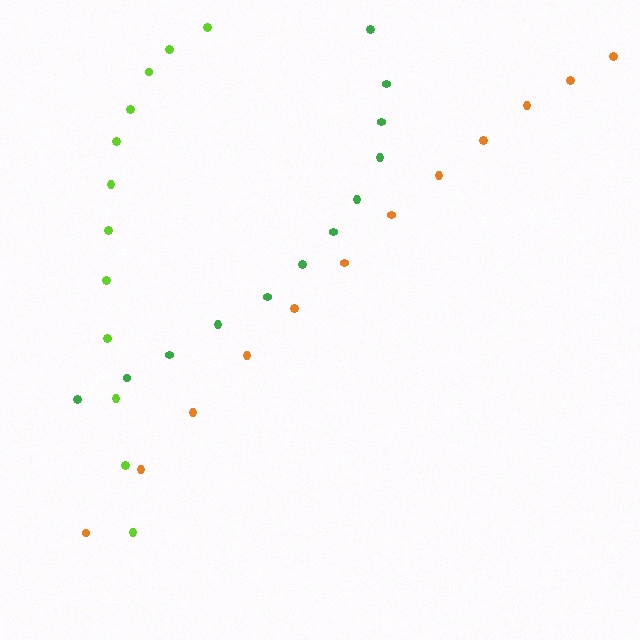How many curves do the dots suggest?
There are 3 distinct paths.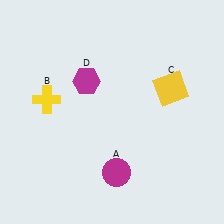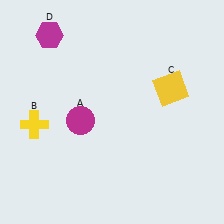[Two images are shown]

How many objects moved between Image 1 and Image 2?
3 objects moved between the two images.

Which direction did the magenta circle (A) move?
The magenta circle (A) moved up.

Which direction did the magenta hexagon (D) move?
The magenta hexagon (D) moved up.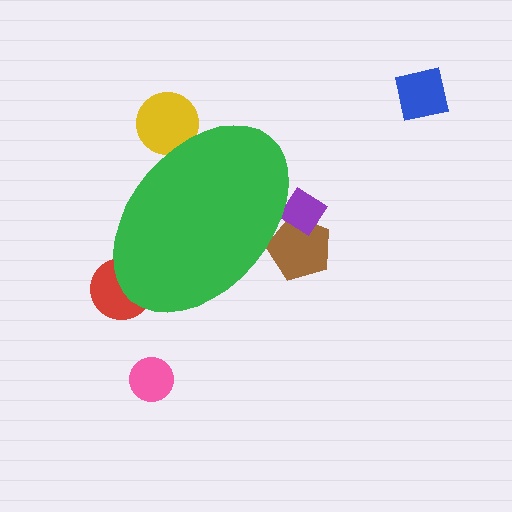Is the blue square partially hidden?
No, the blue square is fully visible.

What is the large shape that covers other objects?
A green ellipse.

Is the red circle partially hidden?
Yes, the red circle is partially hidden behind the green ellipse.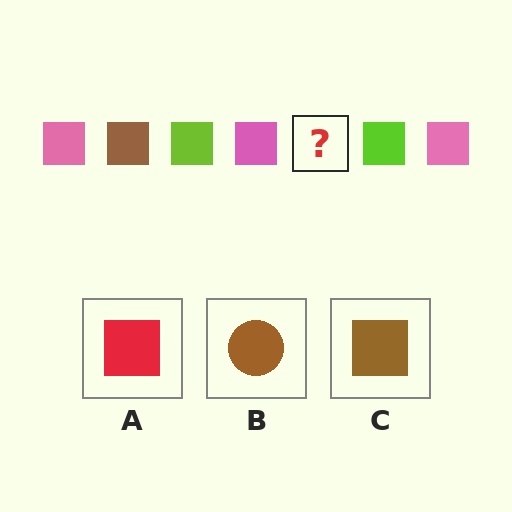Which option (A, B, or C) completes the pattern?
C.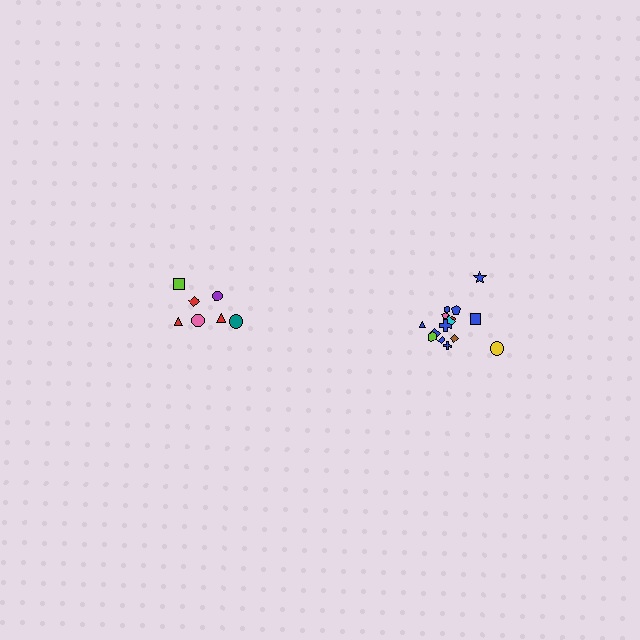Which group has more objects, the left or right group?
The right group.